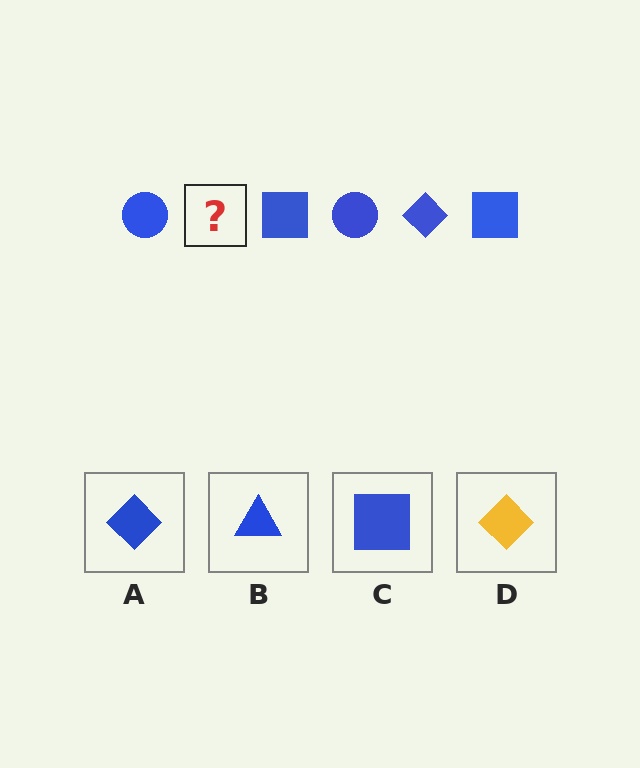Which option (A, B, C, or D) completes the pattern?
A.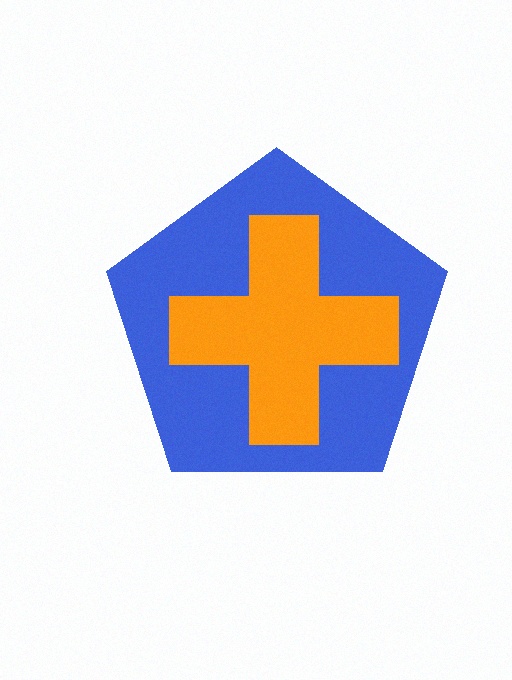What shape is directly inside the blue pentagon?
The orange cross.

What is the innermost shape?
The orange cross.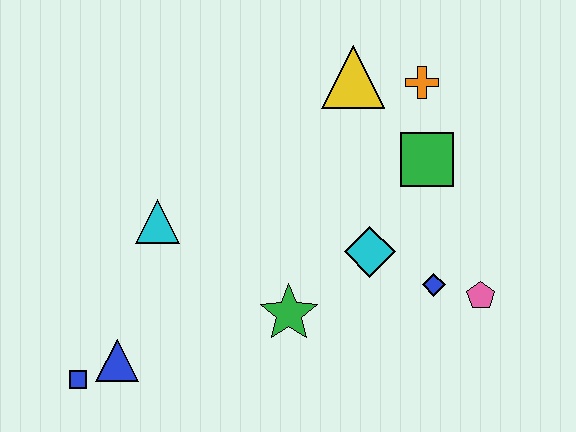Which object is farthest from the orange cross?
The blue square is farthest from the orange cross.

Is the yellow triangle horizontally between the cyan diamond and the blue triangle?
Yes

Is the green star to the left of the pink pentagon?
Yes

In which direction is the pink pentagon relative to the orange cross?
The pink pentagon is below the orange cross.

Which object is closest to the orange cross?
The yellow triangle is closest to the orange cross.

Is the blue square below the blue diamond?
Yes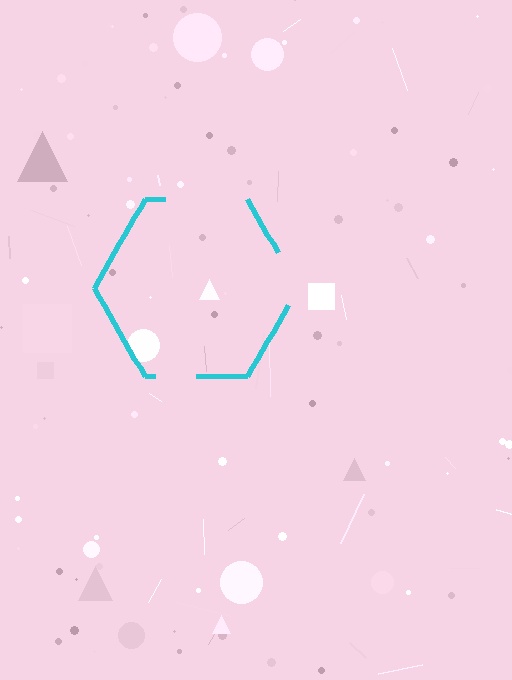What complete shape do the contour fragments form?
The contour fragments form a hexagon.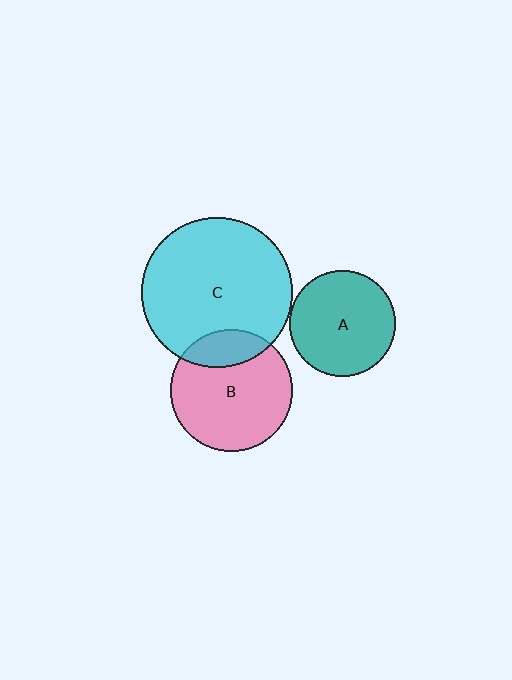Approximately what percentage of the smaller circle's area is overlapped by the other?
Approximately 20%.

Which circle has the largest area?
Circle C (cyan).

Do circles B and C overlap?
Yes.